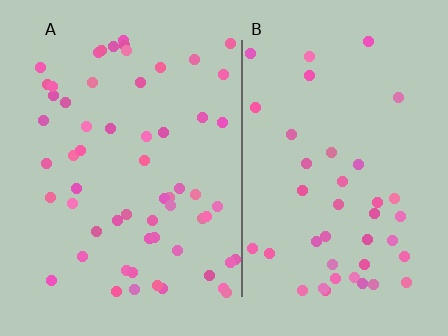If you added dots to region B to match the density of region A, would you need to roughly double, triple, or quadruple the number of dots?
Approximately double.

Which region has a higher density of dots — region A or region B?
A (the left).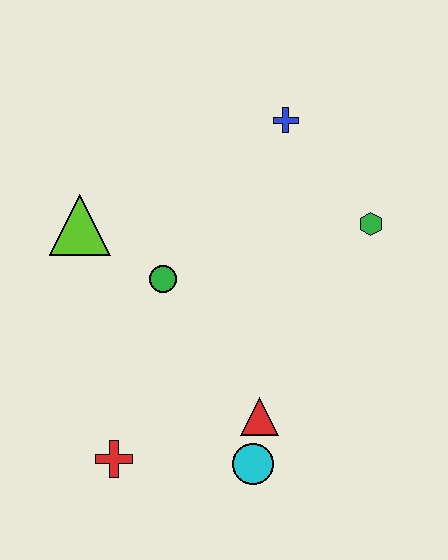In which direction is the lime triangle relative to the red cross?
The lime triangle is above the red cross.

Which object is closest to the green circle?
The lime triangle is closest to the green circle.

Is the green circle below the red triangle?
No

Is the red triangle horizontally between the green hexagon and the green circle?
Yes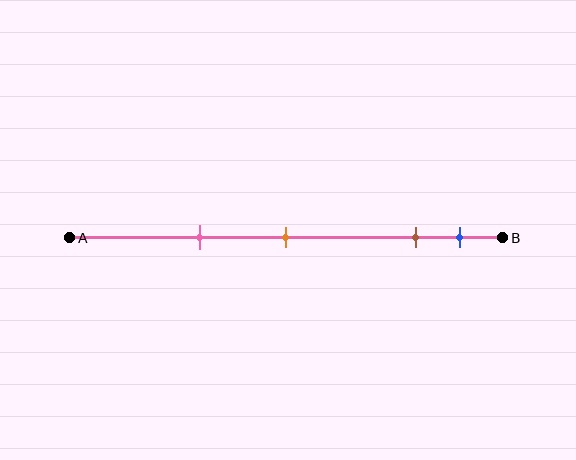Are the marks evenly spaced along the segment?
No, the marks are not evenly spaced.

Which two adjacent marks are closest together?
The brown and blue marks are the closest adjacent pair.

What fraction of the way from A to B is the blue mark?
The blue mark is approximately 90% (0.9) of the way from A to B.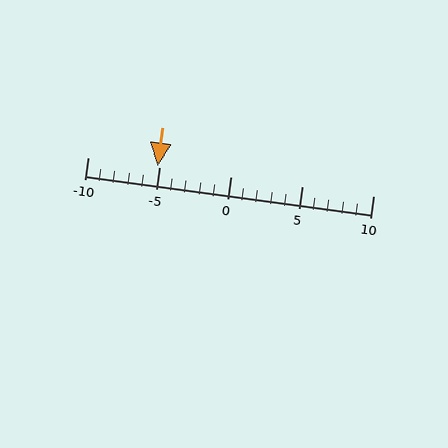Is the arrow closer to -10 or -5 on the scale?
The arrow is closer to -5.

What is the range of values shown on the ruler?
The ruler shows values from -10 to 10.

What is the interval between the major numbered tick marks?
The major tick marks are spaced 5 units apart.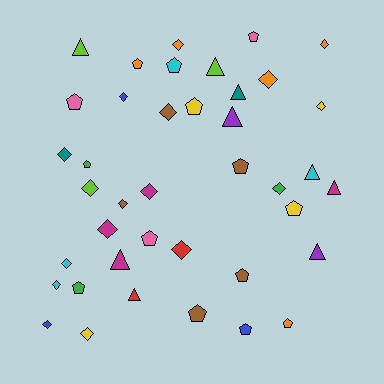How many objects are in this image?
There are 40 objects.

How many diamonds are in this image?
There are 17 diamonds.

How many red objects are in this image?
There are 2 red objects.